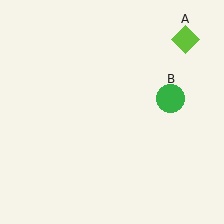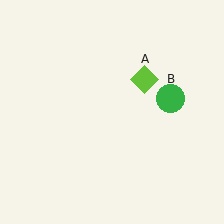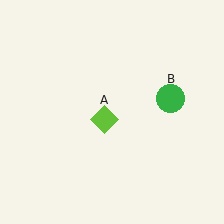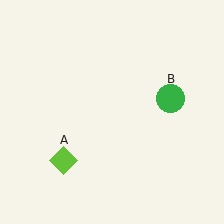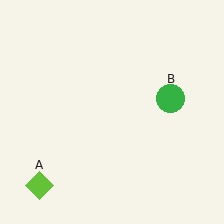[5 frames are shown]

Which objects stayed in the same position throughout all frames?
Green circle (object B) remained stationary.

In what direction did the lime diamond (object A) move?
The lime diamond (object A) moved down and to the left.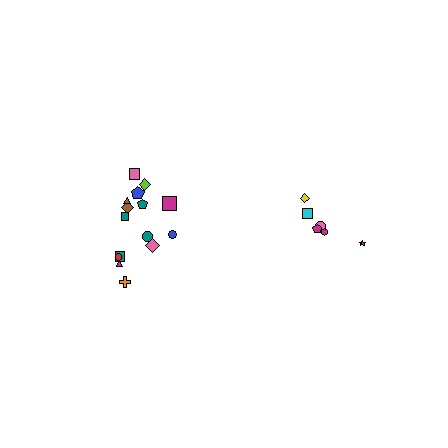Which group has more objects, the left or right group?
The left group.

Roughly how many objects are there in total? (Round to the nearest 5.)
Roughly 20 objects in total.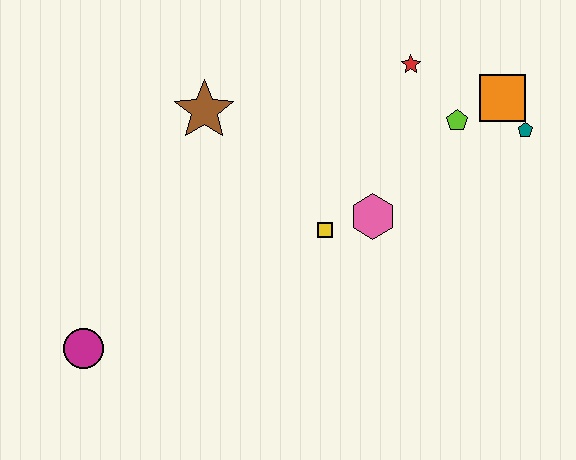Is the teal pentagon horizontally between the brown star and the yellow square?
No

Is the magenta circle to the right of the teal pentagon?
No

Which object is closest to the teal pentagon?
The orange square is closest to the teal pentagon.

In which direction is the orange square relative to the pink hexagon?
The orange square is to the right of the pink hexagon.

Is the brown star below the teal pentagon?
No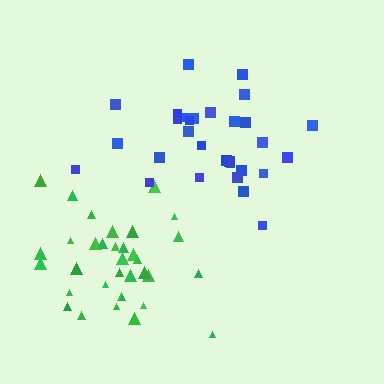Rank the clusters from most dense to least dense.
green, blue.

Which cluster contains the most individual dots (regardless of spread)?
Green (35).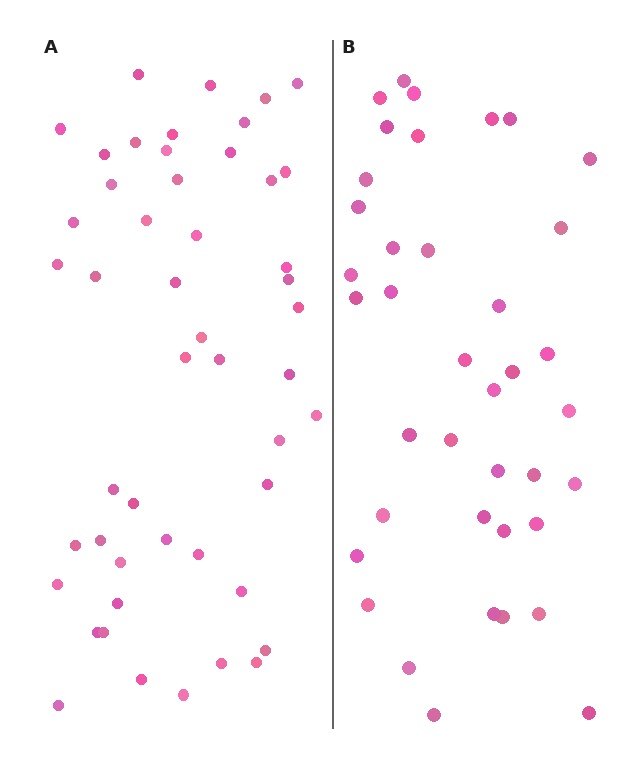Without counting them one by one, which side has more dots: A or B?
Region A (the left region) has more dots.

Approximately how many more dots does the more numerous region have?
Region A has roughly 10 or so more dots than region B.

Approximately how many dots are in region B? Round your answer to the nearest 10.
About 40 dots. (The exact count is 39, which rounds to 40.)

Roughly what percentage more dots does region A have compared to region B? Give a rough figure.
About 25% more.